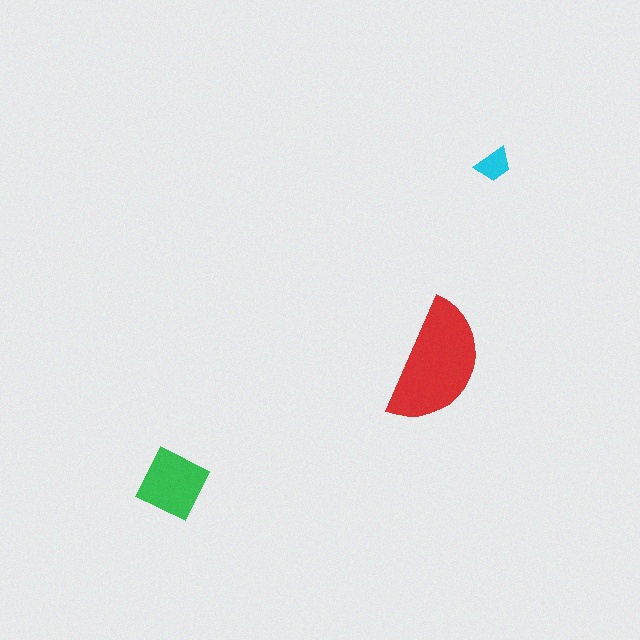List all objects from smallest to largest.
The cyan trapezoid, the green diamond, the red semicircle.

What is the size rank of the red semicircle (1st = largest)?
1st.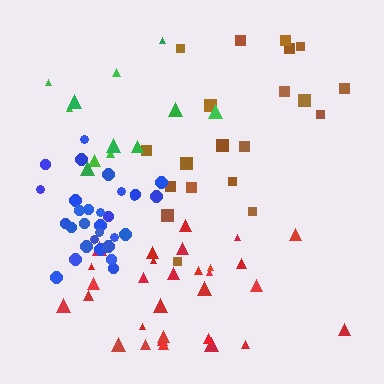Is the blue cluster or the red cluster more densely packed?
Blue.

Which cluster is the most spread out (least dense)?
Brown.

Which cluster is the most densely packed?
Blue.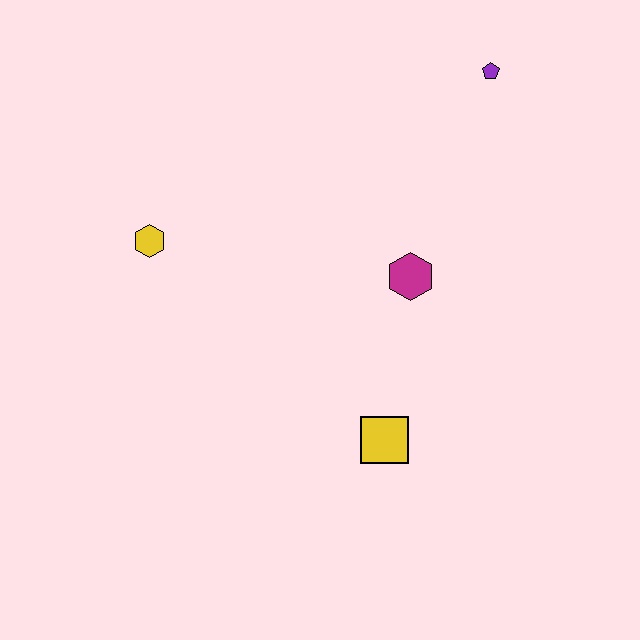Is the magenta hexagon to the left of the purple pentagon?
Yes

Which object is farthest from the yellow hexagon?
The purple pentagon is farthest from the yellow hexagon.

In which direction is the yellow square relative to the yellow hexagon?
The yellow square is to the right of the yellow hexagon.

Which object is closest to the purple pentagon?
The magenta hexagon is closest to the purple pentagon.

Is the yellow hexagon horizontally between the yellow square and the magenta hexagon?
No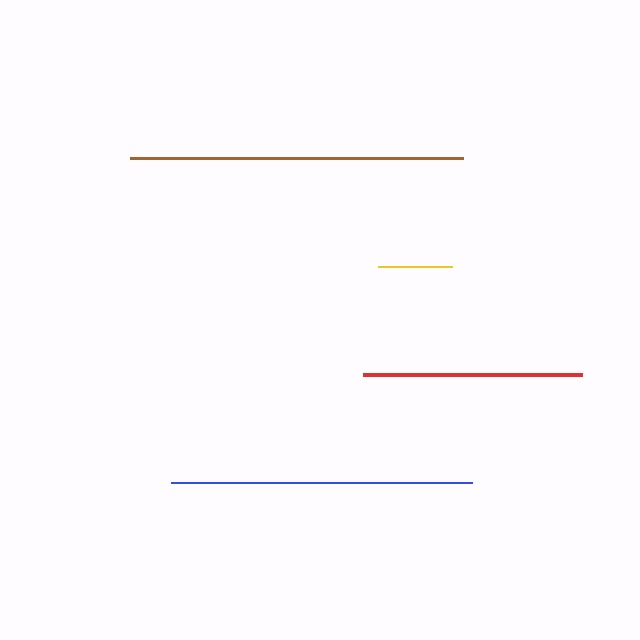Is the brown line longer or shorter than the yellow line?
The brown line is longer than the yellow line.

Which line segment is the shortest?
The yellow line is the shortest at approximately 74 pixels.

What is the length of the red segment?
The red segment is approximately 219 pixels long.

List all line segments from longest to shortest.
From longest to shortest: brown, blue, red, yellow.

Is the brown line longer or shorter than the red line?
The brown line is longer than the red line.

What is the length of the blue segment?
The blue segment is approximately 301 pixels long.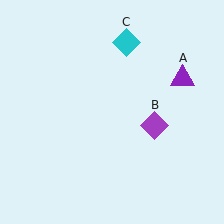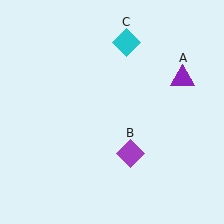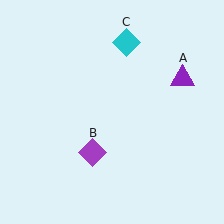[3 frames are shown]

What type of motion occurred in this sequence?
The purple diamond (object B) rotated clockwise around the center of the scene.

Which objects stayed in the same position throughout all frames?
Purple triangle (object A) and cyan diamond (object C) remained stationary.